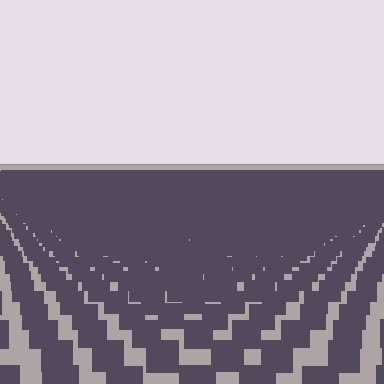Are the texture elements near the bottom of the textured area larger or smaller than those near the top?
Larger. Near the bottom, elements are closer to the viewer and appear at a bigger on-screen size.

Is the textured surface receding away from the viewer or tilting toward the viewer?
The surface is receding away from the viewer. Texture elements get smaller and denser toward the top.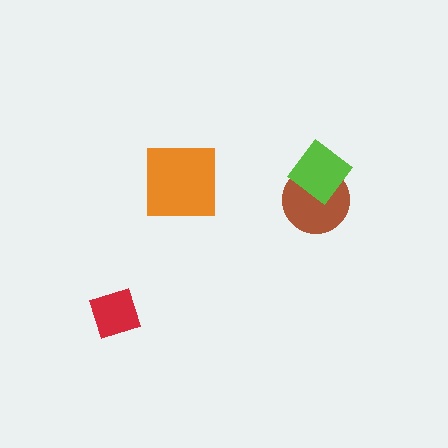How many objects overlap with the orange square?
0 objects overlap with the orange square.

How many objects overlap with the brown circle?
1 object overlaps with the brown circle.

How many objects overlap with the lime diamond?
1 object overlaps with the lime diamond.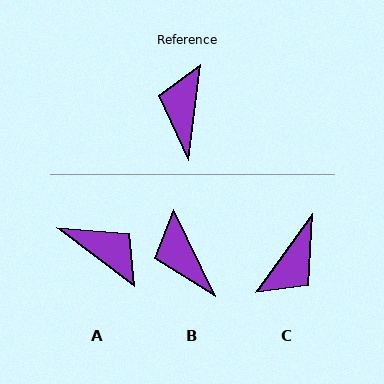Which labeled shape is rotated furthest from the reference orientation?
C, about 151 degrees away.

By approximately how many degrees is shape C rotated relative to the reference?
Approximately 151 degrees counter-clockwise.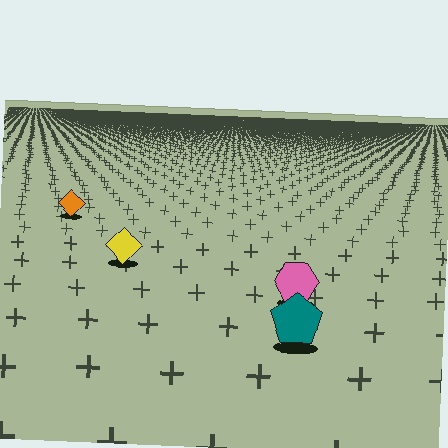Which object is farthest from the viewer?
The orange diamond is farthest from the viewer. It appears smaller and the ground texture around it is denser.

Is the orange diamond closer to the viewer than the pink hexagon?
No. The pink hexagon is closer — you can tell from the texture gradient: the ground texture is coarser near it.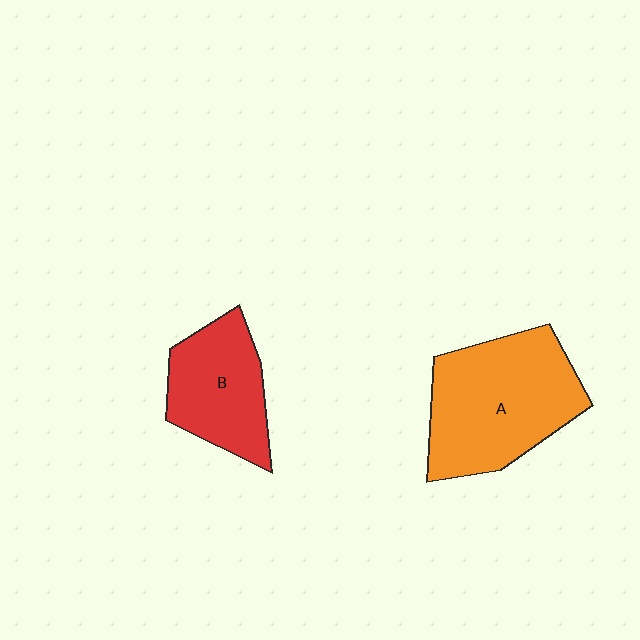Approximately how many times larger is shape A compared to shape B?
Approximately 1.5 times.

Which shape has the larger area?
Shape A (orange).